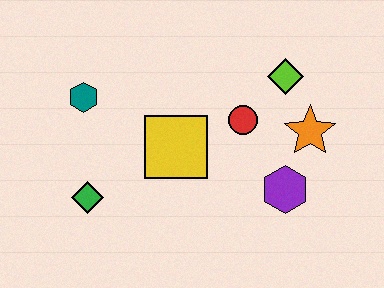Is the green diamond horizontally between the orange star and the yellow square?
No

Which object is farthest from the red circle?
The green diamond is farthest from the red circle.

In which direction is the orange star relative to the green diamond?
The orange star is to the right of the green diamond.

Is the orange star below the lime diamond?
Yes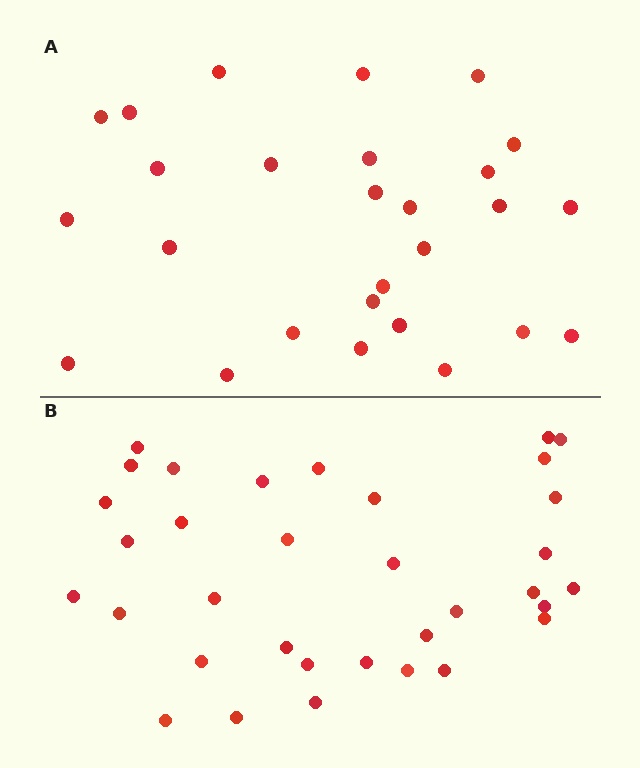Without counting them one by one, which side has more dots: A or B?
Region B (the bottom region) has more dots.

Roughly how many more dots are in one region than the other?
Region B has roughly 8 or so more dots than region A.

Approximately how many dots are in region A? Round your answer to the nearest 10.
About 30 dots. (The exact count is 27, which rounds to 30.)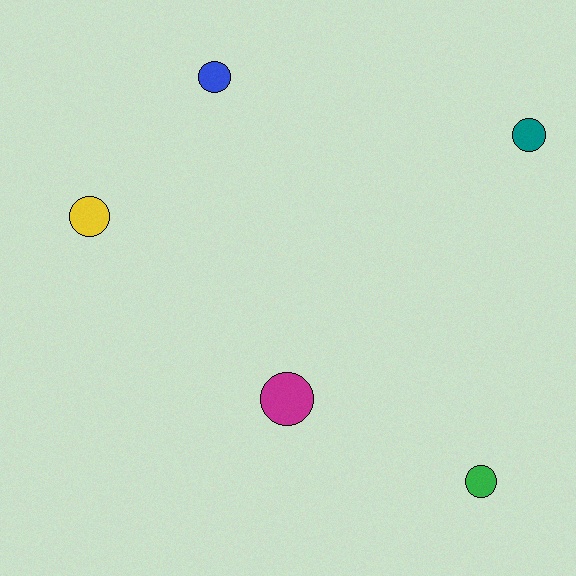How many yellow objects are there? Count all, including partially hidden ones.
There is 1 yellow object.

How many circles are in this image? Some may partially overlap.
There are 5 circles.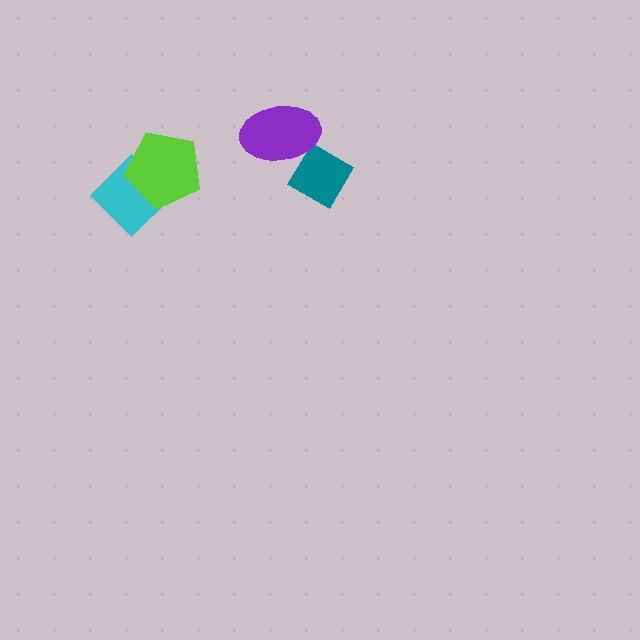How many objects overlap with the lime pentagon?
1 object overlaps with the lime pentagon.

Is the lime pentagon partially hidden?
No, no other shape covers it.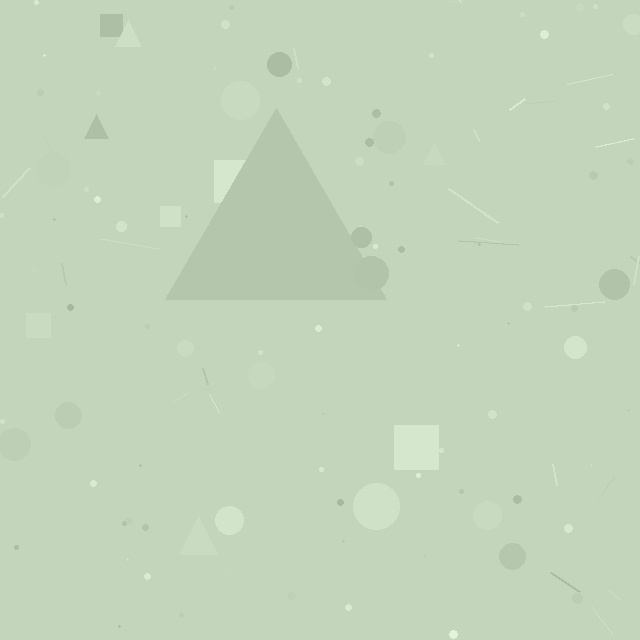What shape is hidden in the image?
A triangle is hidden in the image.